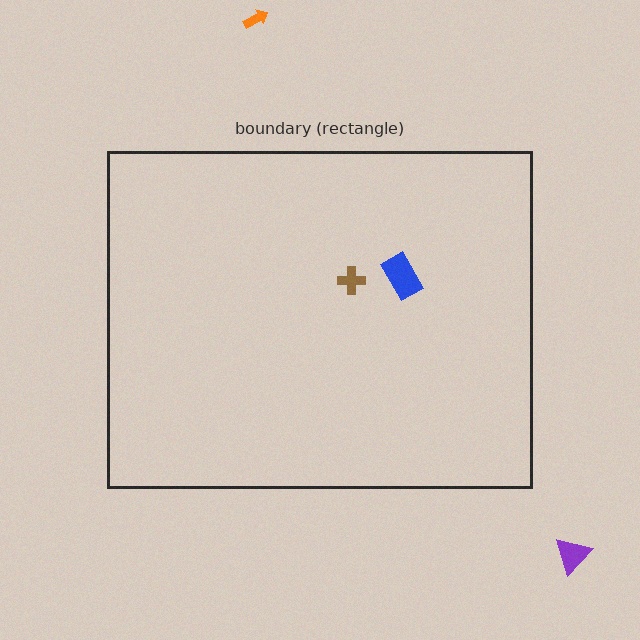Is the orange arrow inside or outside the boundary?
Outside.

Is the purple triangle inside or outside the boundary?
Outside.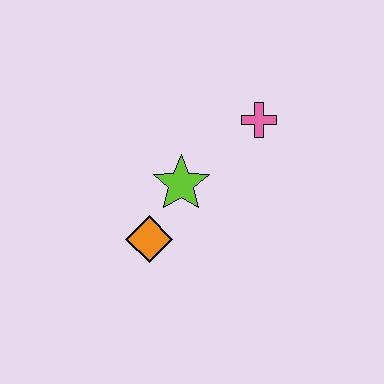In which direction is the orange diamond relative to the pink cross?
The orange diamond is below the pink cross.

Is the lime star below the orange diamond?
No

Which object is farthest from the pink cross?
The orange diamond is farthest from the pink cross.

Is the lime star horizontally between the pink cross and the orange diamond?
Yes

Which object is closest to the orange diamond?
The lime star is closest to the orange diamond.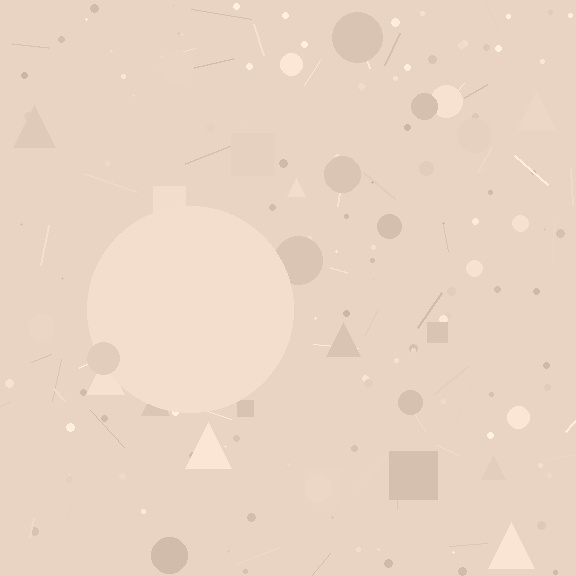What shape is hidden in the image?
A circle is hidden in the image.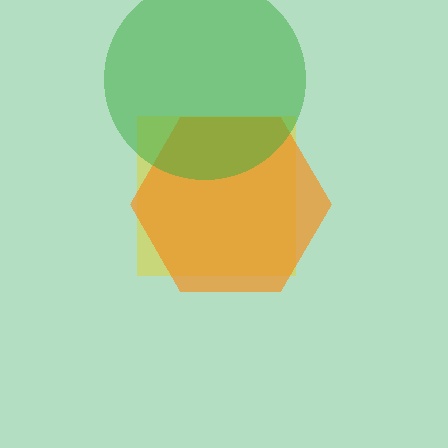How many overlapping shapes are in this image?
There are 3 overlapping shapes in the image.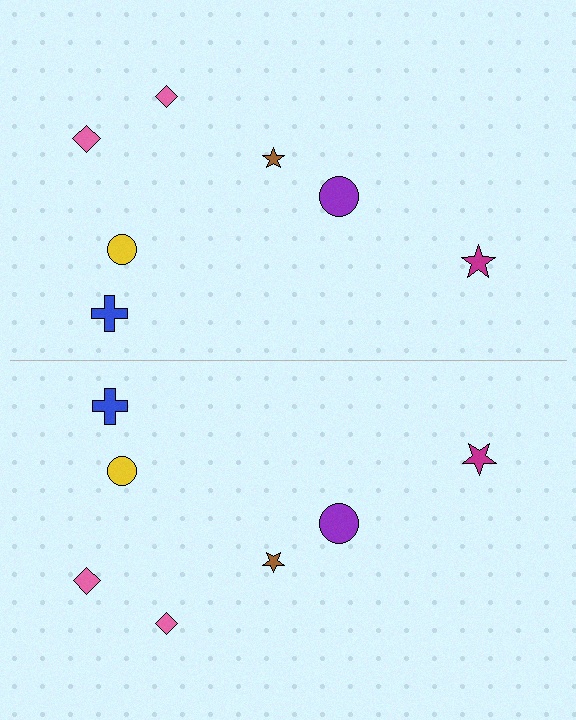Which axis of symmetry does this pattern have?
The pattern has a horizontal axis of symmetry running through the center of the image.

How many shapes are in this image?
There are 14 shapes in this image.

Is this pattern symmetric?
Yes, this pattern has bilateral (reflection) symmetry.